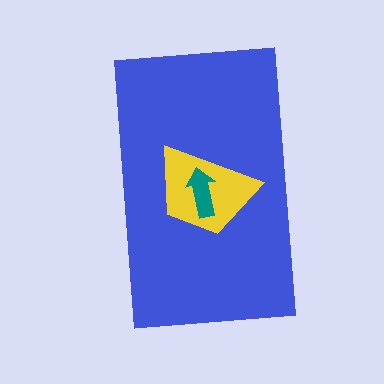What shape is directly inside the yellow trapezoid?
The teal arrow.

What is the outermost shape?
The blue rectangle.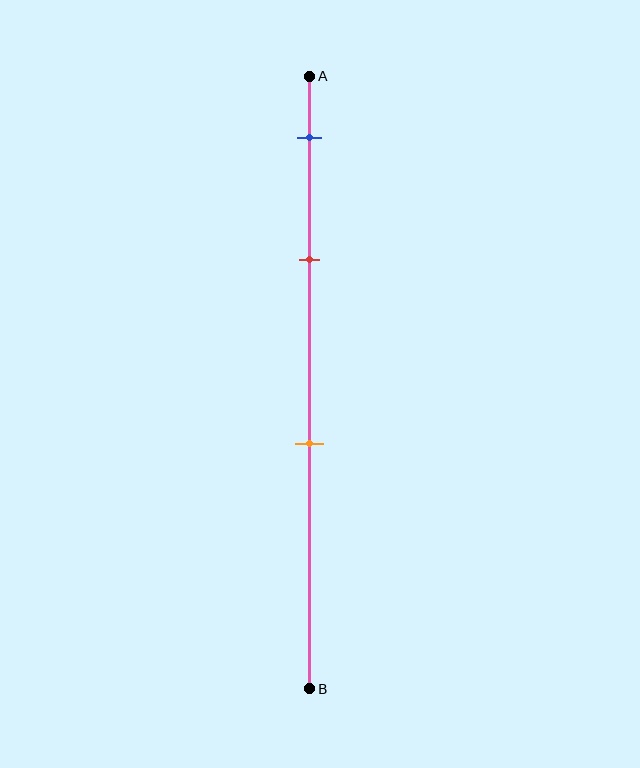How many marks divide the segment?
There are 3 marks dividing the segment.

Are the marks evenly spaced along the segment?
No, the marks are not evenly spaced.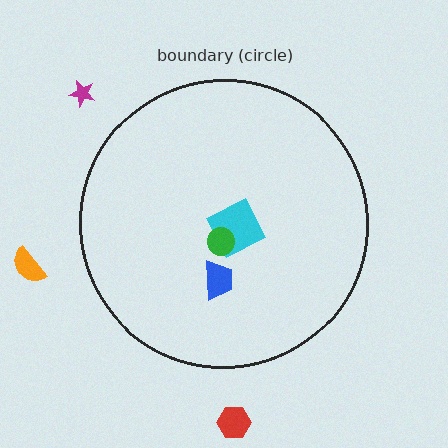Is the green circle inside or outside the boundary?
Inside.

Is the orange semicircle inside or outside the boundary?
Outside.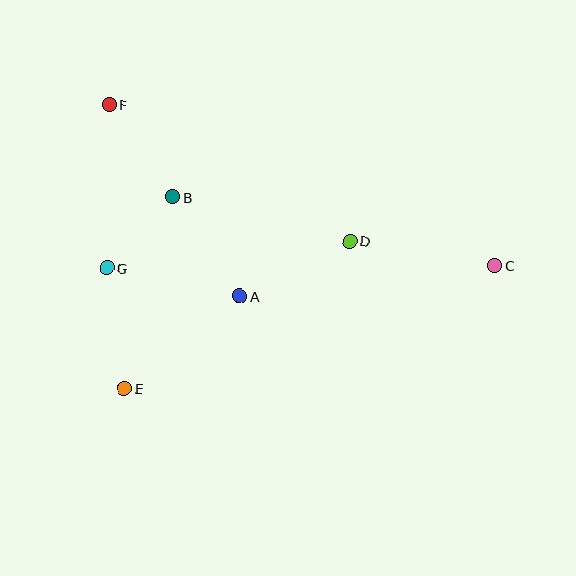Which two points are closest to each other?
Points B and G are closest to each other.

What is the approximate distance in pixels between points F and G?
The distance between F and G is approximately 163 pixels.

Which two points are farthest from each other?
Points C and F are farthest from each other.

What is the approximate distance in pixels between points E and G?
The distance between E and G is approximately 122 pixels.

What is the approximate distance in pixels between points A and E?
The distance between A and E is approximately 147 pixels.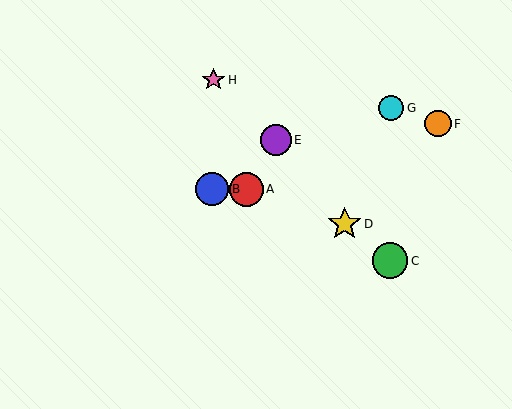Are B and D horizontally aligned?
No, B is at y≈189 and D is at y≈224.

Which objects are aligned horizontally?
Objects A, B are aligned horizontally.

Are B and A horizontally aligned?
Yes, both are at y≈189.